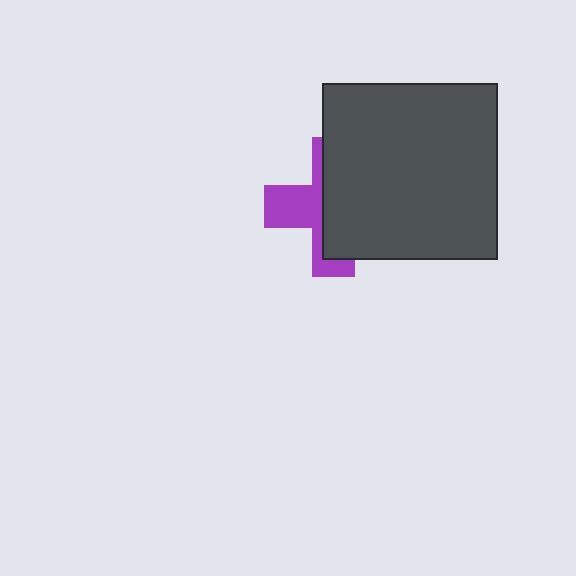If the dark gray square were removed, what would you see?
You would see the complete purple cross.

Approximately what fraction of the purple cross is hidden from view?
Roughly 60% of the purple cross is hidden behind the dark gray square.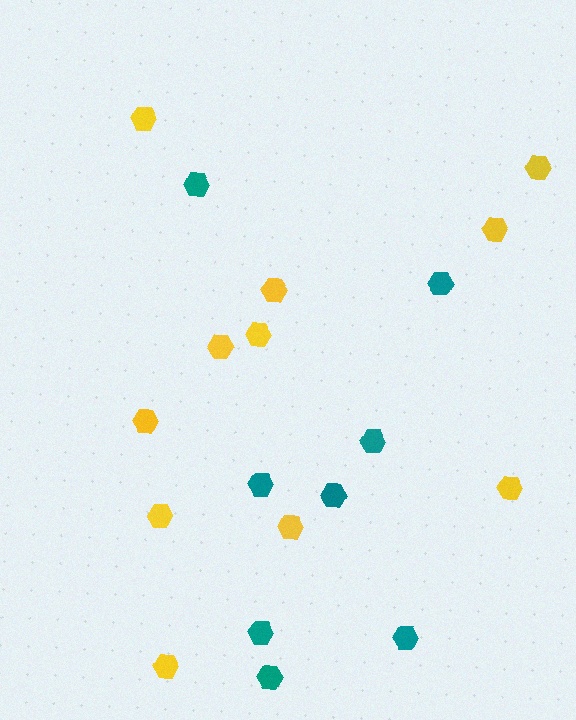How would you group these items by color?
There are 2 groups: one group of yellow hexagons (11) and one group of teal hexagons (8).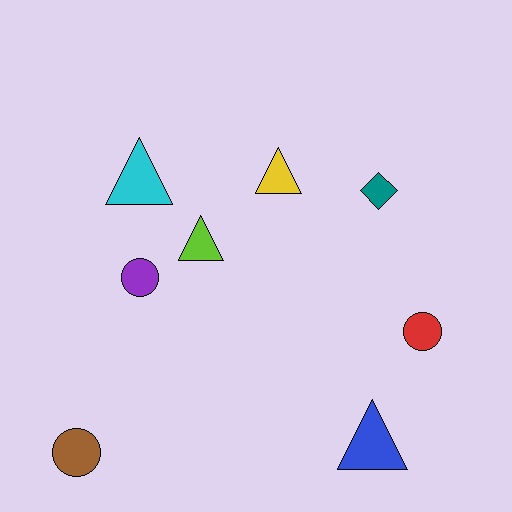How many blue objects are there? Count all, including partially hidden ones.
There is 1 blue object.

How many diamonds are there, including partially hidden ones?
There is 1 diamond.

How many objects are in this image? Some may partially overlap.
There are 8 objects.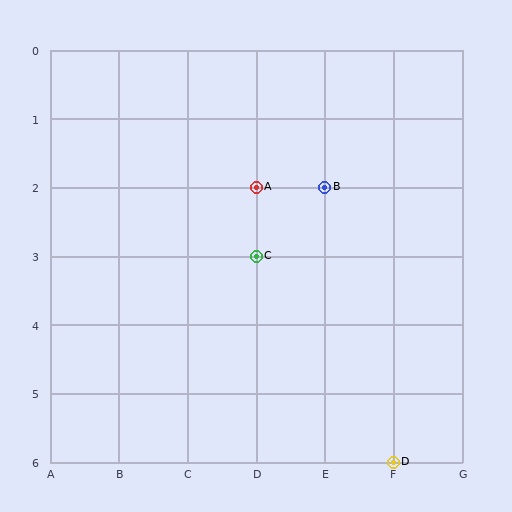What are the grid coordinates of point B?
Point B is at grid coordinates (E, 2).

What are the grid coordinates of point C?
Point C is at grid coordinates (D, 3).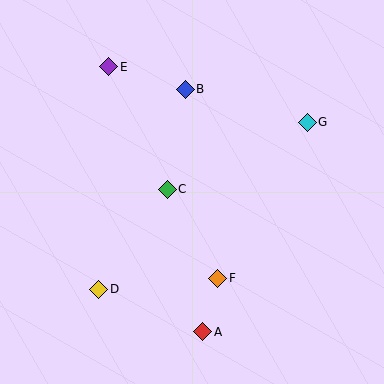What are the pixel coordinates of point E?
Point E is at (109, 67).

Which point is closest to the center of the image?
Point C at (167, 189) is closest to the center.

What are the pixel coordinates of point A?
Point A is at (203, 332).